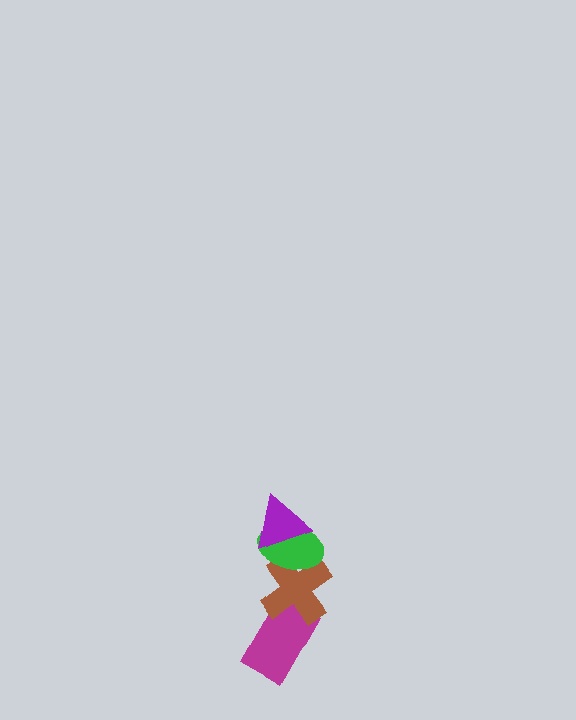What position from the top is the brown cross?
The brown cross is 3rd from the top.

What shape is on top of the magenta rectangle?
The brown cross is on top of the magenta rectangle.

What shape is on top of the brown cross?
The green ellipse is on top of the brown cross.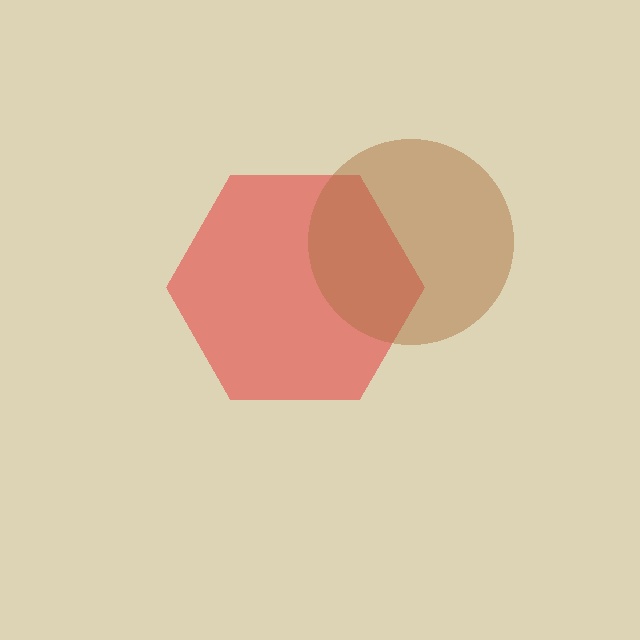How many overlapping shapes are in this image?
There are 2 overlapping shapes in the image.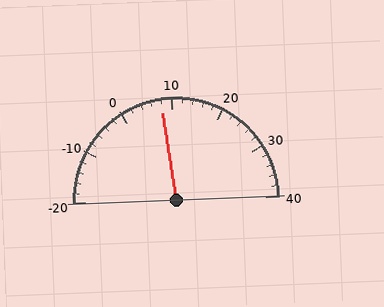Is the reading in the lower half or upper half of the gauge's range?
The reading is in the lower half of the range (-20 to 40).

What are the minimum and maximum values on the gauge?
The gauge ranges from -20 to 40.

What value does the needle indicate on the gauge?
The needle indicates approximately 8.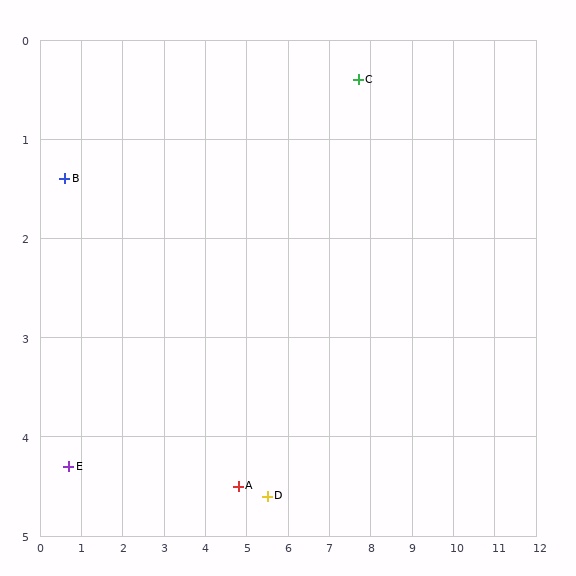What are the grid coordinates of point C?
Point C is at approximately (7.7, 0.4).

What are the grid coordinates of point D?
Point D is at approximately (5.5, 4.6).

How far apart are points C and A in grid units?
Points C and A are about 5.0 grid units apart.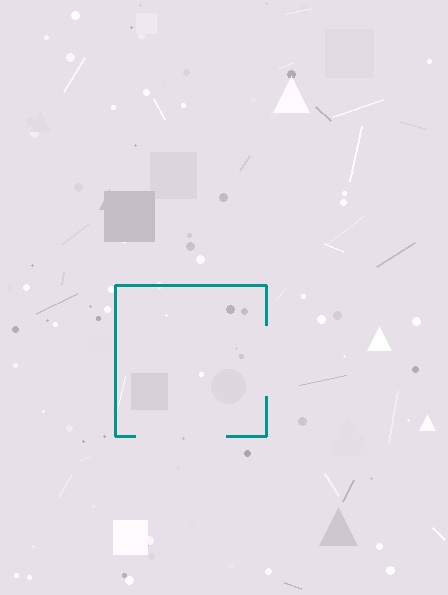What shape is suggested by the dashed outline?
The dashed outline suggests a square.